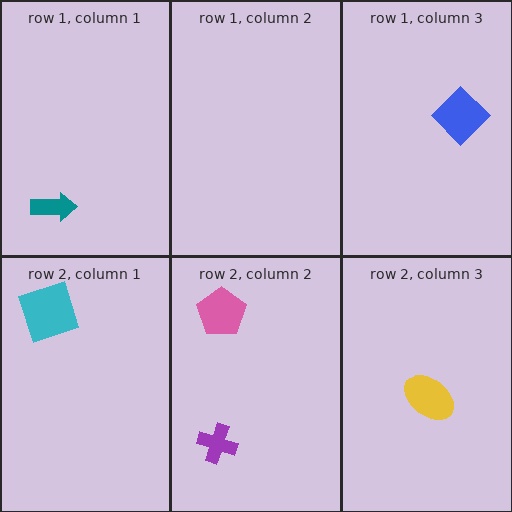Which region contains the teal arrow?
The row 1, column 1 region.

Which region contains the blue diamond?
The row 1, column 3 region.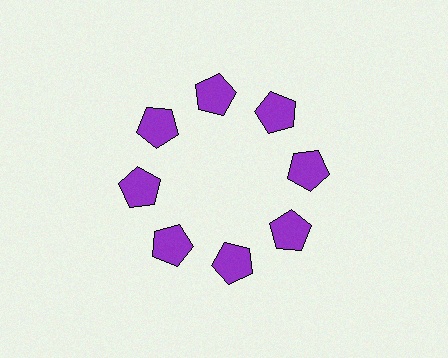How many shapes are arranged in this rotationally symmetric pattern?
There are 8 shapes, arranged in 8 groups of 1.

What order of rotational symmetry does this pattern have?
This pattern has 8-fold rotational symmetry.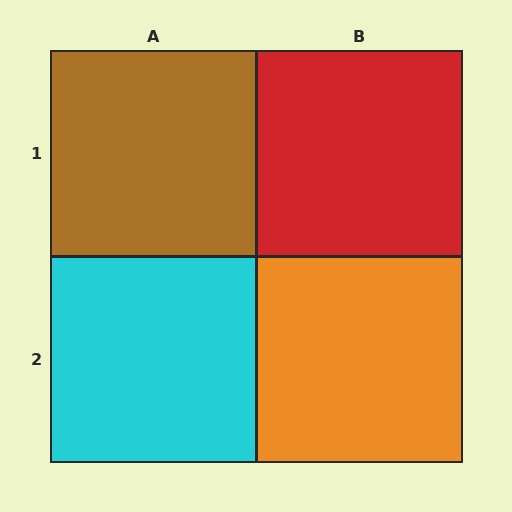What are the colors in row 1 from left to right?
Brown, red.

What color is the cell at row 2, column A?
Cyan.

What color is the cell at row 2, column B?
Orange.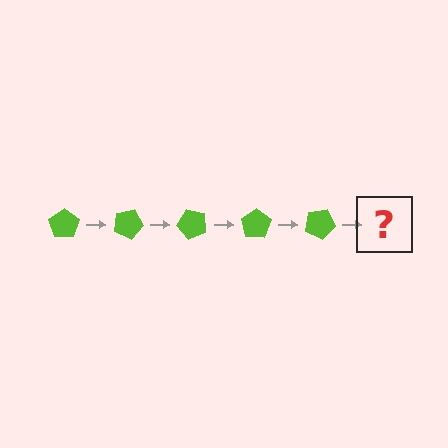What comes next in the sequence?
The next element should be a lime pentagon rotated 125 degrees.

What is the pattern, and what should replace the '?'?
The pattern is that the pentagon rotates 25 degrees each step. The '?' should be a lime pentagon rotated 125 degrees.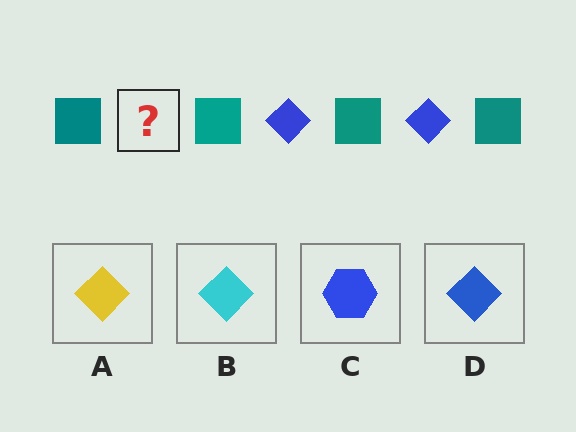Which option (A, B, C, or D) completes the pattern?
D.